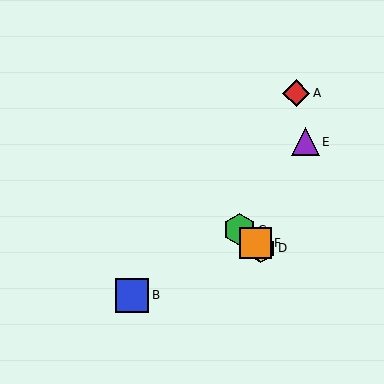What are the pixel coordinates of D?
Object D is at (261, 248).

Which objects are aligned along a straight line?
Objects C, D, F are aligned along a straight line.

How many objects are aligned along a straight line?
3 objects (C, D, F) are aligned along a straight line.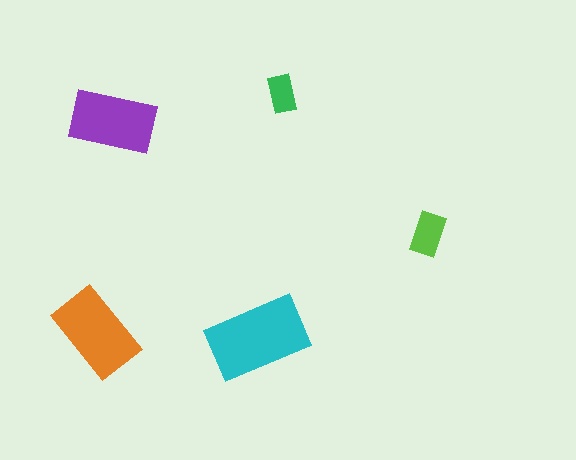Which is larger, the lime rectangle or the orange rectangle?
The orange one.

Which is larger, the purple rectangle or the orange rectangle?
The orange one.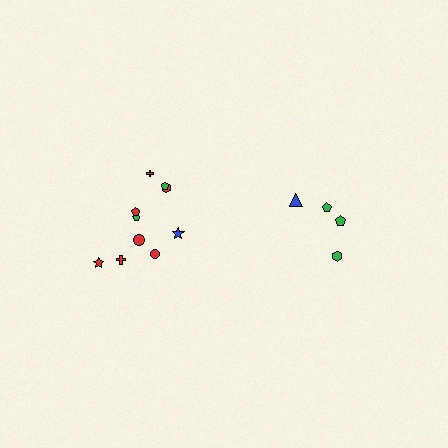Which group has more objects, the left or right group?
The left group.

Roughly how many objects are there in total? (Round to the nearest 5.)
Roughly 15 objects in total.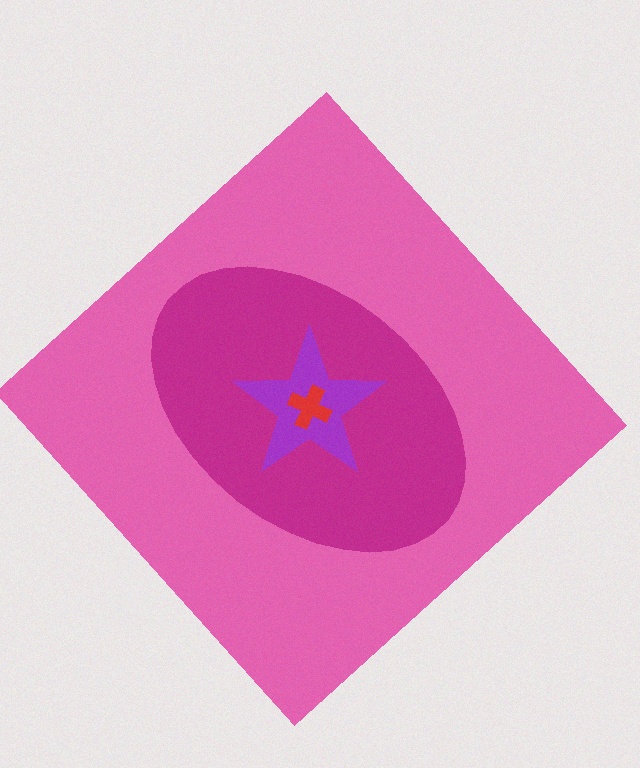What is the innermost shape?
The red cross.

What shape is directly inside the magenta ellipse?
The purple star.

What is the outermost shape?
The pink diamond.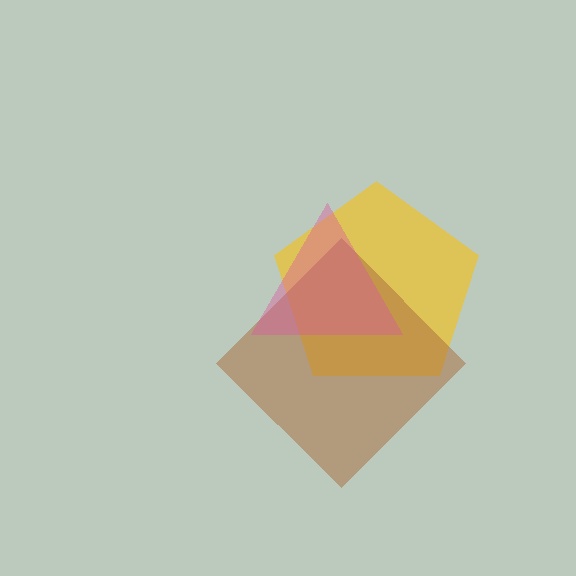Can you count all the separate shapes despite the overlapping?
Yes, there are 3 separate shapes.